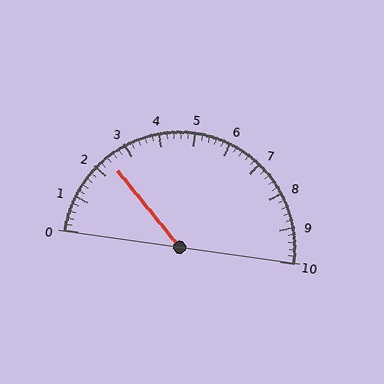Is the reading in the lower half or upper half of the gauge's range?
The reading is in the lower half of the range (0 to 10).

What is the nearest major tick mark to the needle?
The nearest major tick mark is 2.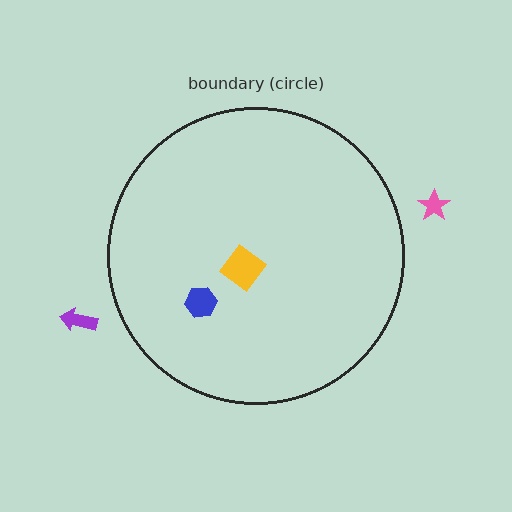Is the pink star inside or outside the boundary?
Outside.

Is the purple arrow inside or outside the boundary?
Outside.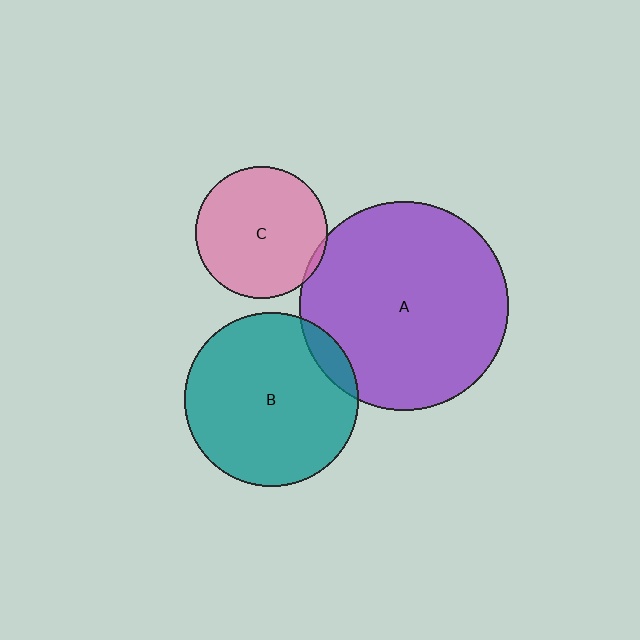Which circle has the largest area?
Circle A (purple).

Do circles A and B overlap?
Yes.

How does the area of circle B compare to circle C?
Approximately 1.7 times.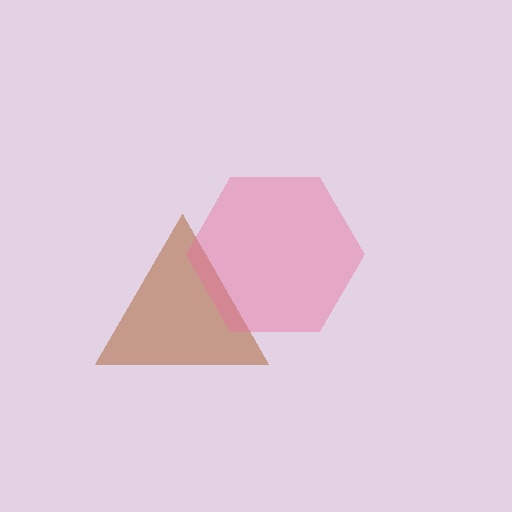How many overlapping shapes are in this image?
There are 2 overlapping shapes in the image.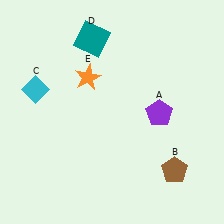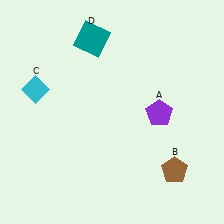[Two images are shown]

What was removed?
The orange star (E) was removed in Image 2.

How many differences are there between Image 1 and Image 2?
There is 1 difference between the two images.